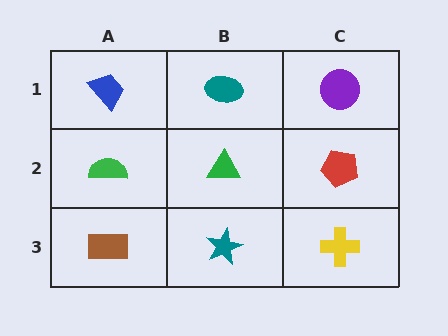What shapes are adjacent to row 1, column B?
A green triangle (row 2, column B), a blue trapezoid (row 1, column A), a purple circle (row 1, column C).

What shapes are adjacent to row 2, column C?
A purple circle (row 1, column C), a yellow cross (row 3, column C), a green triangle (row 2, column B).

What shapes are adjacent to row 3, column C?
A red pentagon (row 2, column C), a teal star (row 3, column B).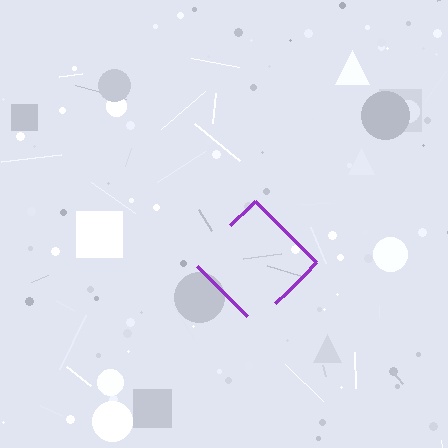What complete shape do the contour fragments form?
The contour fragments form a diamond.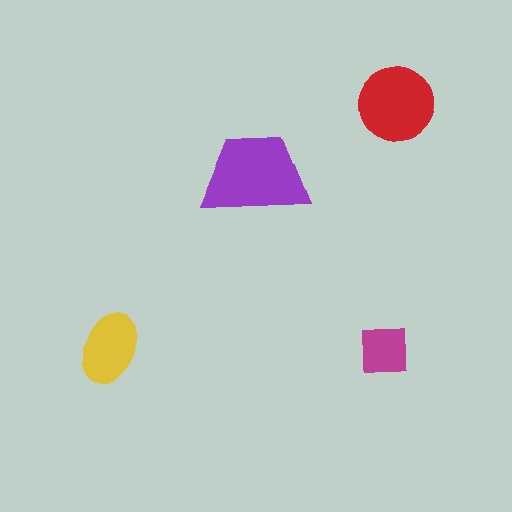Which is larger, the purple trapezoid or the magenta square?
The purple trapezoid.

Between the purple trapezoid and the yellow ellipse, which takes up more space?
The purple trapezoid.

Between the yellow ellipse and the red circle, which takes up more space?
The red circle.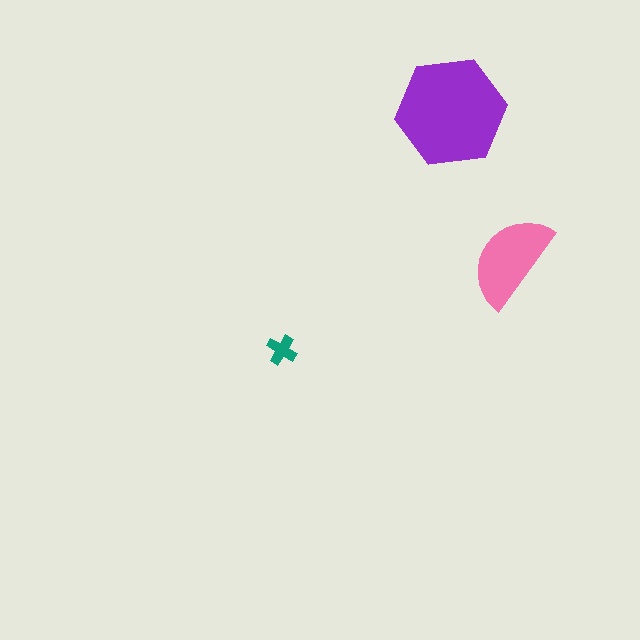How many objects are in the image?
There are 3 objects in the image.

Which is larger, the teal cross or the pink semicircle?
The pink semicircle.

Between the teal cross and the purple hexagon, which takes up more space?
The purple hexagon.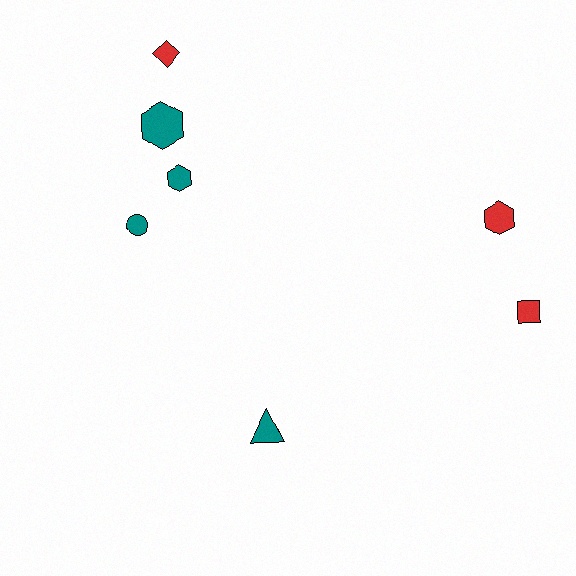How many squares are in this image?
There is 1 square.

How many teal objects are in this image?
There are 4 teal objects.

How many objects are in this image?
There are 7 objects.